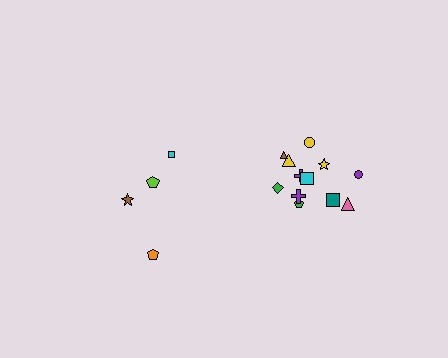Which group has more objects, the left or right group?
The right group.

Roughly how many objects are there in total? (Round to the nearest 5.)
Roughly 15 objects in total.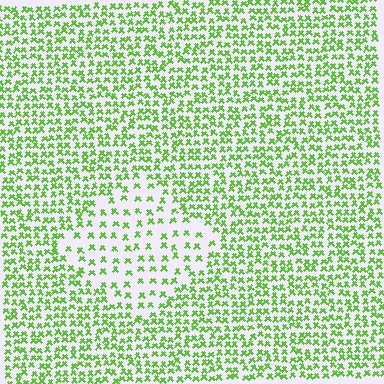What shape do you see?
I see a diamond.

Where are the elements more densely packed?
The elements are more densely packed outside the diamond boundary.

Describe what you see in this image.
The image contains small lime elements arranged at two different densities. A diamond-shaped region is visible where the elements are less densely packed than the surrounding area.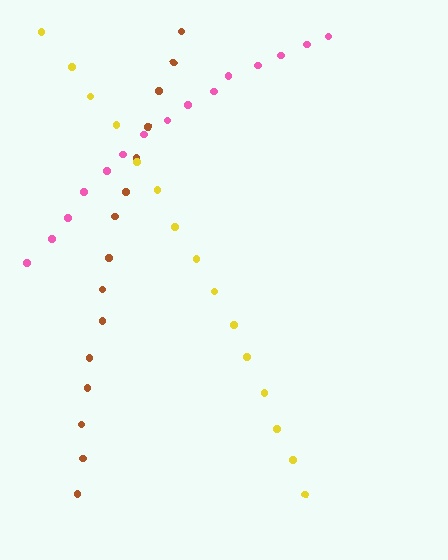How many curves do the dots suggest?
There are 3 distinct paths.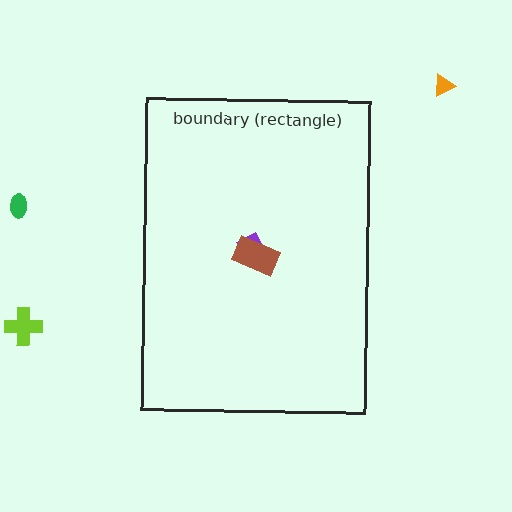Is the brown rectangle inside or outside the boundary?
Inside.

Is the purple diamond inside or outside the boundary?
Inside.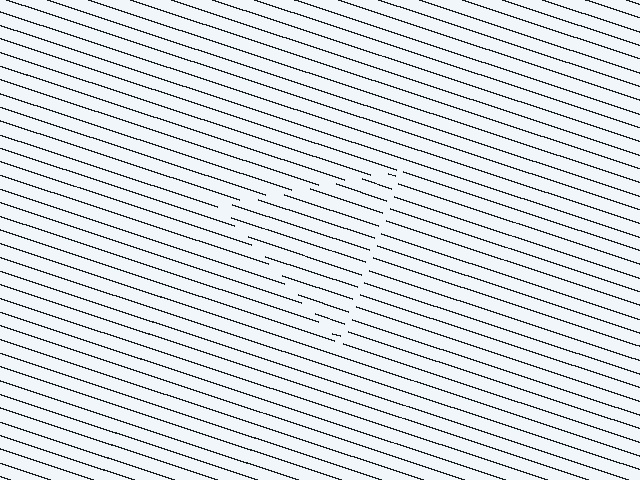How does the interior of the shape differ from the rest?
The interior of the shape contains the same grating, shifted by half a period — the contour is defined by the phase discontinuity where line-ends from the inner and outer gratings abut.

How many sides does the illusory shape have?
3 sides — the line-ends trace a triangle.